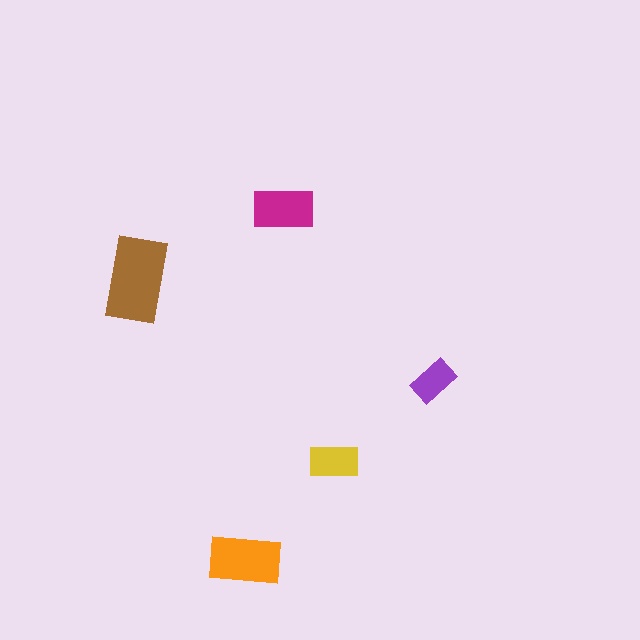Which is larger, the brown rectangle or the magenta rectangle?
The brown one.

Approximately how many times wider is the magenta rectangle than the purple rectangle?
About 1.5 times wider.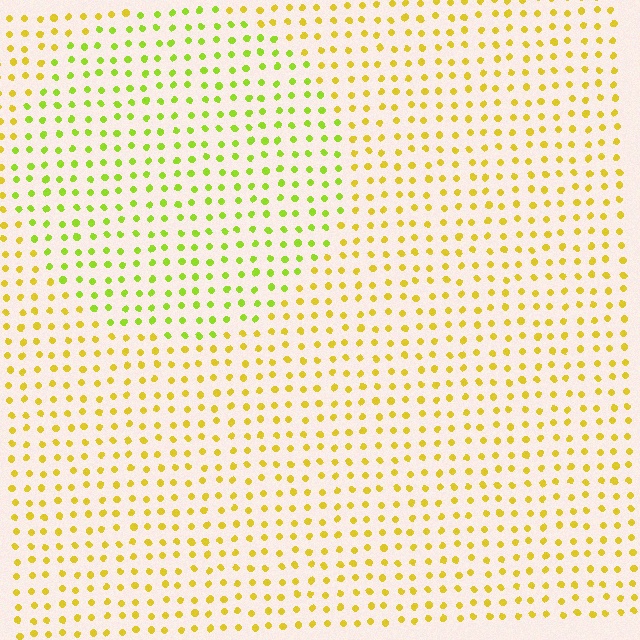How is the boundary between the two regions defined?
The boundary is defined purely by a slight shift in hue (about 32 degrees). Spacing, size, and orientation are identical on both sides.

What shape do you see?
I see a circle.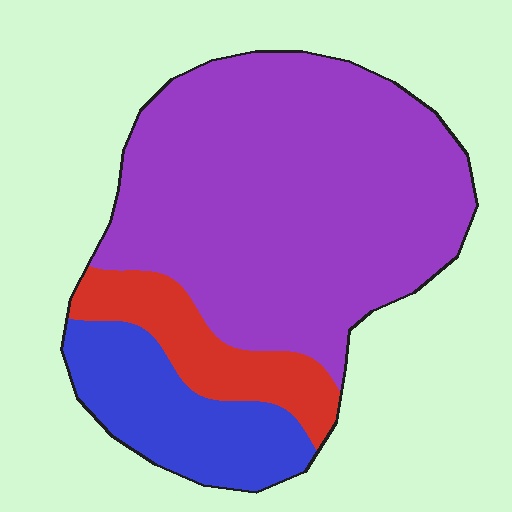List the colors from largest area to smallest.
From largest to smallest: purple, blue, red.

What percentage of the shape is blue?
Blue takes up about one fifth (1/5) of the shape.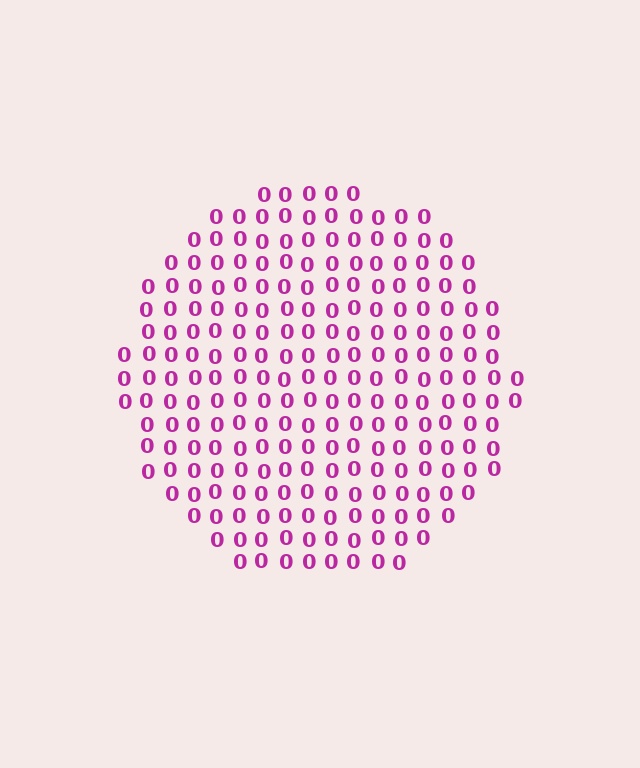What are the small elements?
The small elements are digit 0's.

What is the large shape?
The large shape is a circle.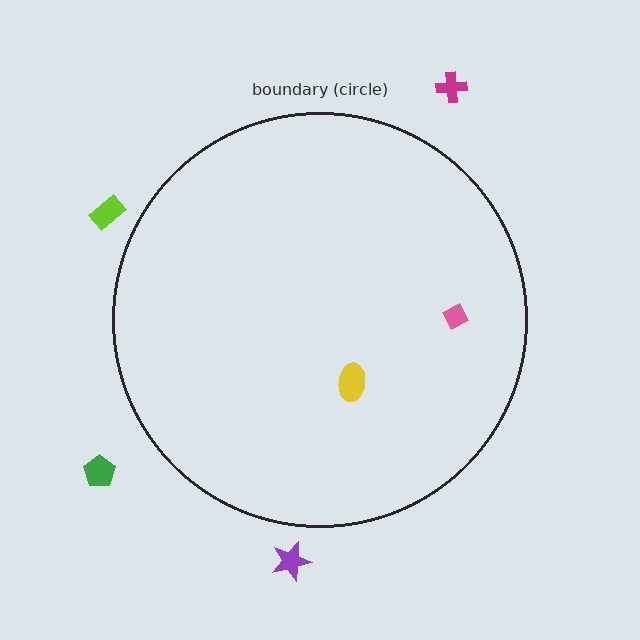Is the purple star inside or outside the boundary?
Outside.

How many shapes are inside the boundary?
2 inside, 4 outside.